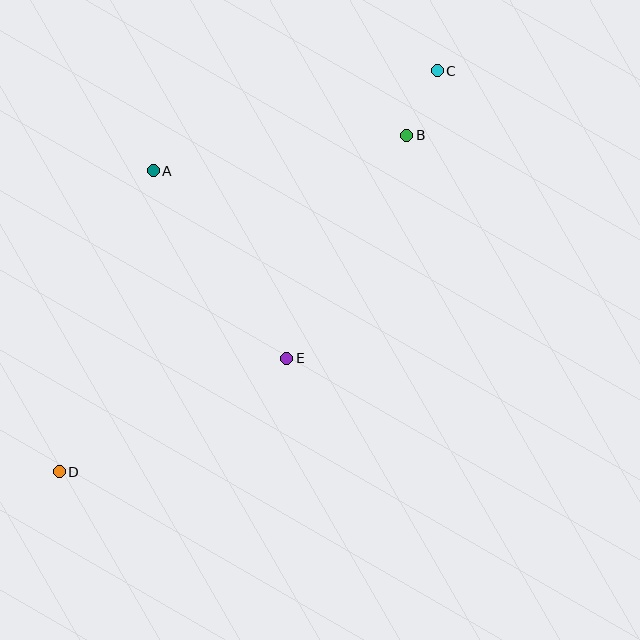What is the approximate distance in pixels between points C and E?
The distance between C and E is approximately 325 pixels.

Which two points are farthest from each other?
Points C and D are farthest from each other.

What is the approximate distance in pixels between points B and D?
The distance between B and D is approximately 484 pixels.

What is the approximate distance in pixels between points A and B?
The distance between A and B is approximately 256 pixels.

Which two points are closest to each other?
Points B and C are closest to each other.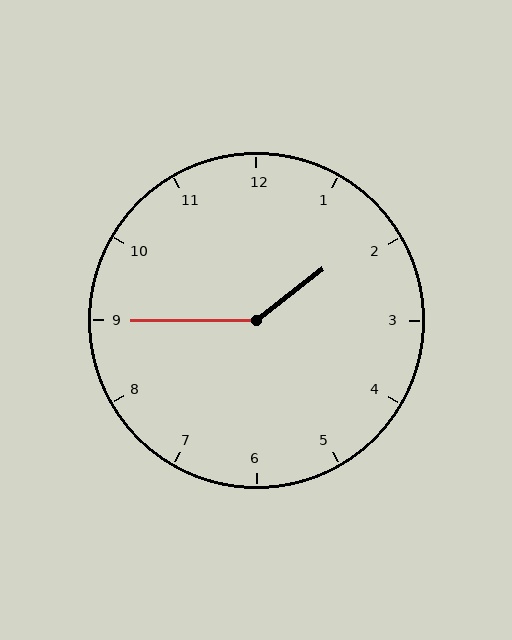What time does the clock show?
1:45.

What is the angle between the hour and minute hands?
Approximately 142 degrees.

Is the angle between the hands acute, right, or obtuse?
It is obtuse.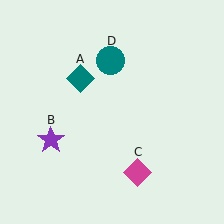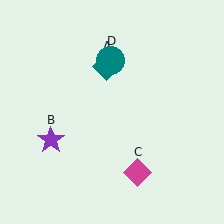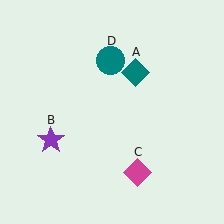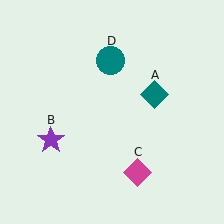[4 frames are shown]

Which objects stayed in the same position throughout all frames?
Purple star (object B) and magenta diamond (object C) and teal circle (object D) remained stationary.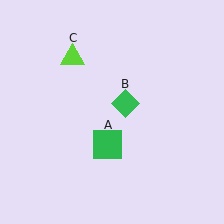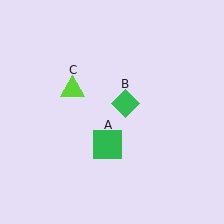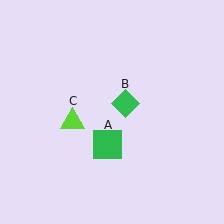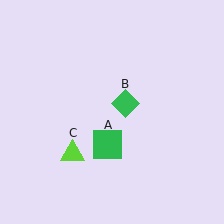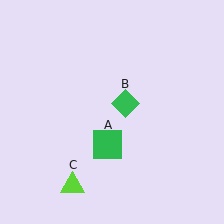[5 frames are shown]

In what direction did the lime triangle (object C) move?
The lime triangle (object C) moved down.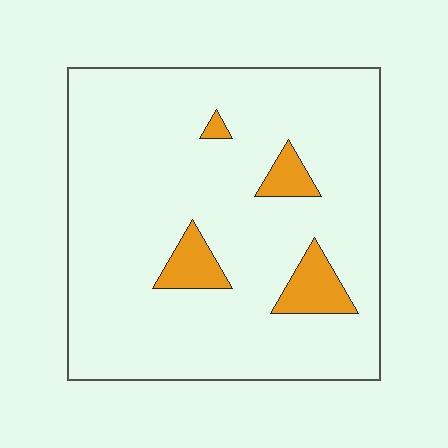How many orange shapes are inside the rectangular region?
4.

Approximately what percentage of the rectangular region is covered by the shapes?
Approximately 10%.